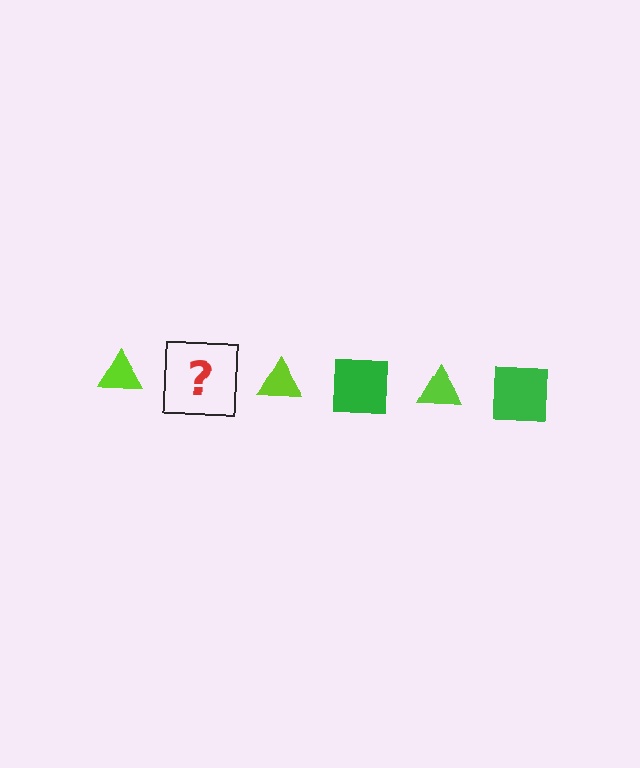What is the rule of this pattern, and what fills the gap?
The rule is that the pattern alternates between lime triangle and green square. The gap should be filled with a green square.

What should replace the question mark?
The question mark should be replaced with a green square.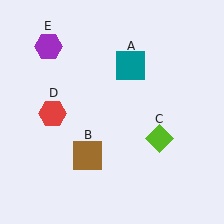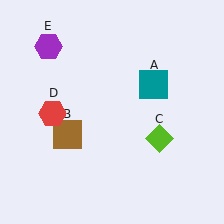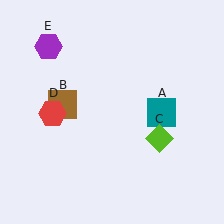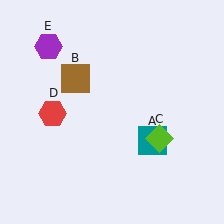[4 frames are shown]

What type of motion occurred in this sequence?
The teal square (object A), brown square (object B) rotated clockwise around the center of the scene.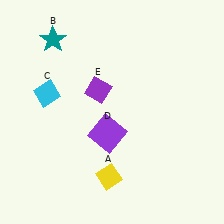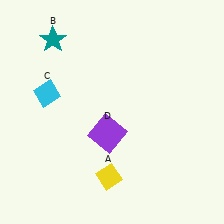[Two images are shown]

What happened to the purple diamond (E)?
The purple diamond (E) was removed in Image 2. It was in the top-left area of Image 1.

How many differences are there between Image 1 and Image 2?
There is 1 difference between the two images.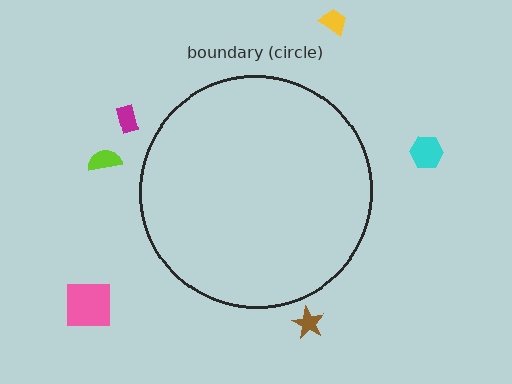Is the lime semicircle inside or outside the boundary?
Outside.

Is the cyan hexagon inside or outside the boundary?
Outside.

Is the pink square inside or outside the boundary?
Outside.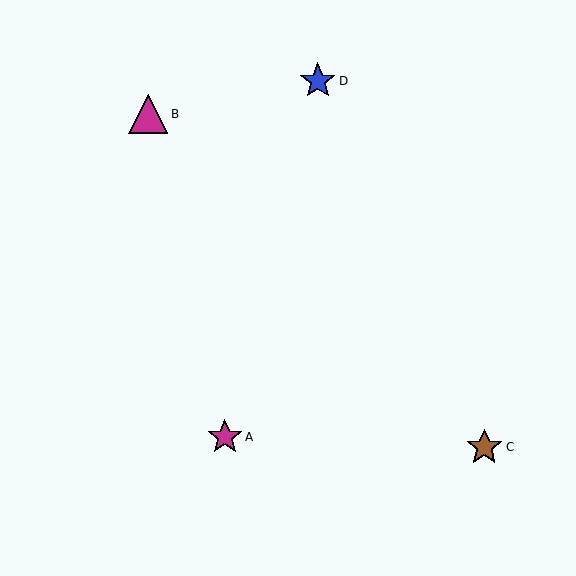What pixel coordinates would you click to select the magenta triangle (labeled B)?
Click at (148, 114) to select the magenta triangle B.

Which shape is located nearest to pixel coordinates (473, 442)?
The brown star (labeled C) at (484, 447) is nearest to that location.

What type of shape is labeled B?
Shape B is a magenta triangle.